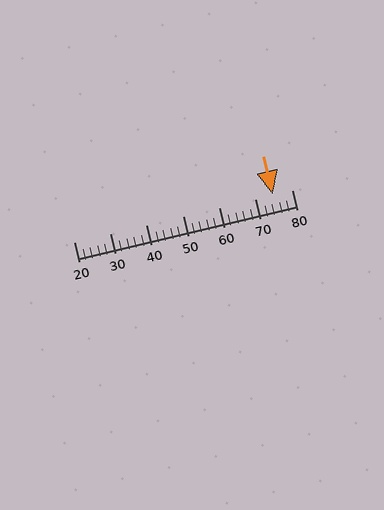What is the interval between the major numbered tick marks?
The major tick marks are spaced 10 units apart.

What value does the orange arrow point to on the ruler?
The orange arrow points to approximately 75.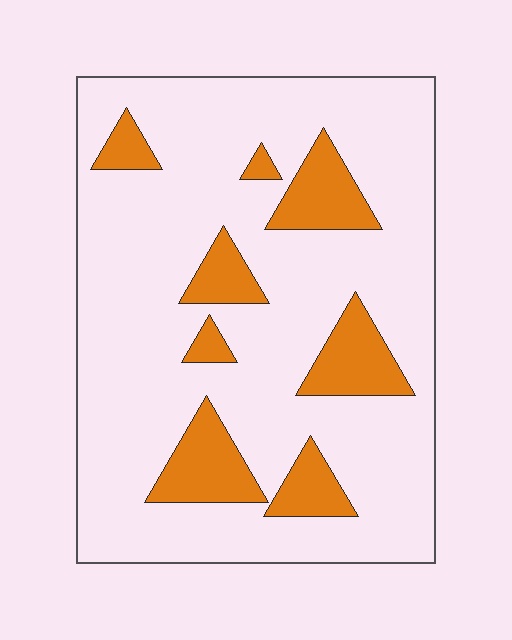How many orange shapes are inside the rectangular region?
8.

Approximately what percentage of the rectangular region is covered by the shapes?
Approximately 20%.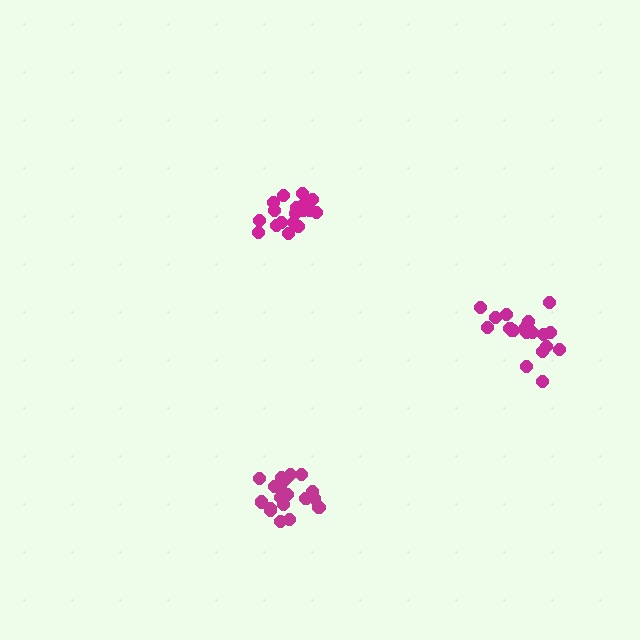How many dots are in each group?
Group 1: 19 dots, Group 2: 19 dots, Group 3: 20 dots (58 total).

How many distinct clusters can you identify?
There are 3 distinct clusters.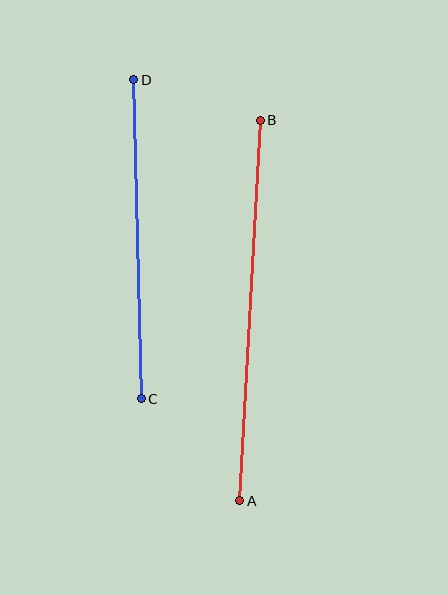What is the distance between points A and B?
The distance is approximately 381 pixels.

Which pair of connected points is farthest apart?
Points A and B are farthest apart.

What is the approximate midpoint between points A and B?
The midpoint is at approximately (250, 311) pixels.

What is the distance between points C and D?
The distance is approximately 319 pixels.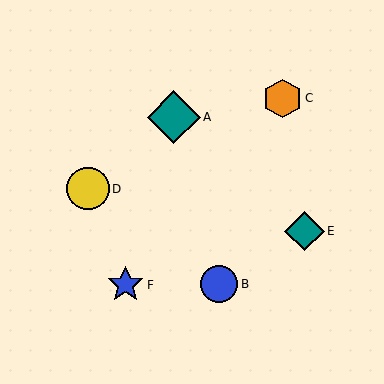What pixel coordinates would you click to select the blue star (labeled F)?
Click at (125, 285) to select the blue star F.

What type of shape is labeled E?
Shape E is a teal diamond.